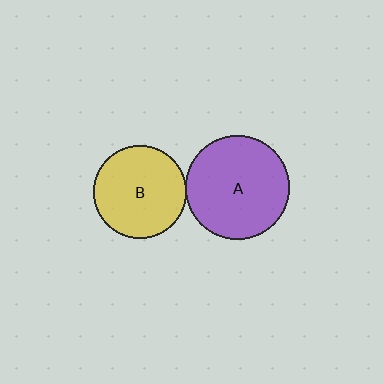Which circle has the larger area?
Circle A (purple).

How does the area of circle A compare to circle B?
Approximately 1.3 times.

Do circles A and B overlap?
Yes.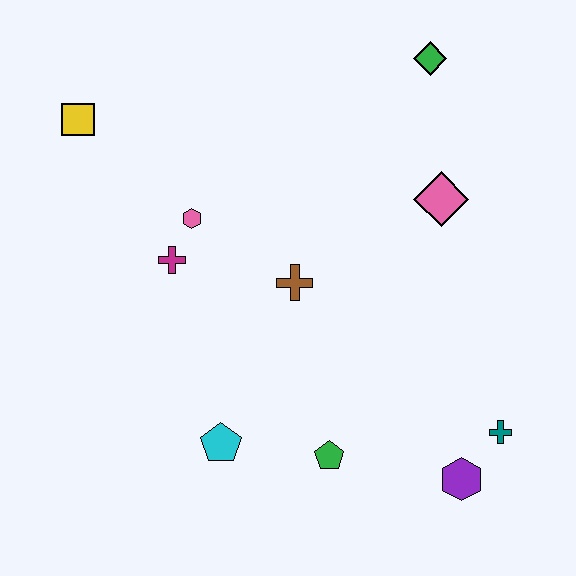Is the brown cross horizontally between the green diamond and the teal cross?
No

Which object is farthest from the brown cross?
The yellow square is farthest from the brown cross.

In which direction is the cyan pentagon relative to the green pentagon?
The cyan pentagon is to the left of the green pentagon.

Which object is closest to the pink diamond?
The green diamond is closest to the pink diamond.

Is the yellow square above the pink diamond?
Yes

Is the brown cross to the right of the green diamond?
No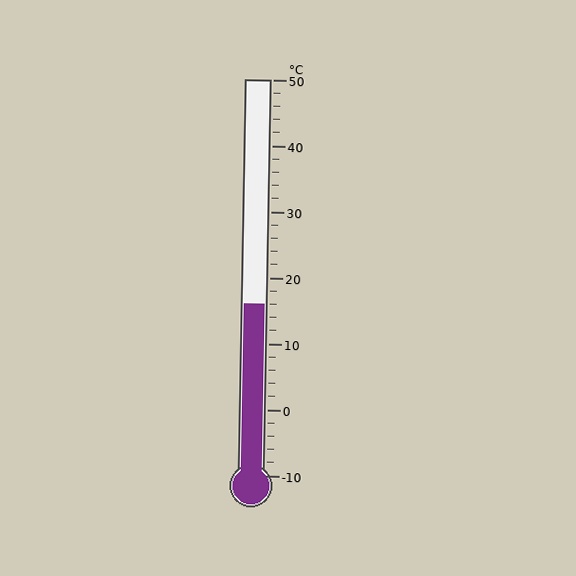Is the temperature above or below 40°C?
The temperature is below 40°C.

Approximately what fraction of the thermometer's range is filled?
The thermometer is filled to approximately 45% of its range.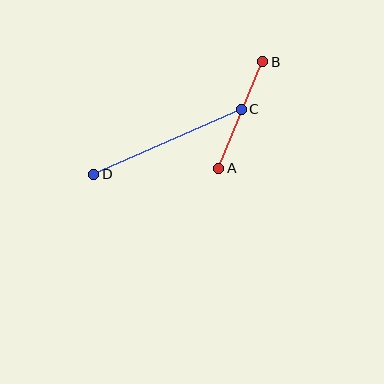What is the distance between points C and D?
The distance is approximately 161 pixels.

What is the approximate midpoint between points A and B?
The midpoint is at approximately (241, 115) pixels.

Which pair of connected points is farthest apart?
Points C and D are farthest apart.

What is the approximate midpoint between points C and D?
The midpoint is at approximately (167, 142) pixels.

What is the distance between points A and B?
The distance is approximately 115 pixels.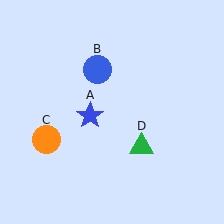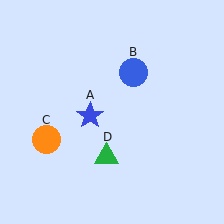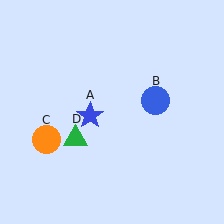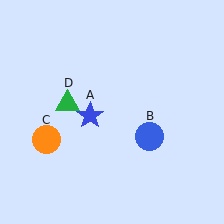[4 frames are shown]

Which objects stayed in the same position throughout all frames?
Blue star (object A) and orange circle (object C) remained stationary.